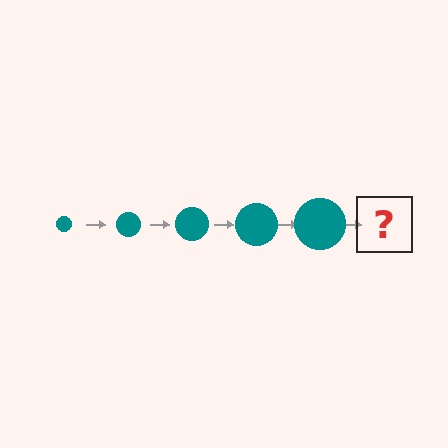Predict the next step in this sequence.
The next step is a teal circle, larger than the previous one.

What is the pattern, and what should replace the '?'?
The pattern is that the circle gets progressively larger each step. The '?' should be a teal circle, larger than the previous one.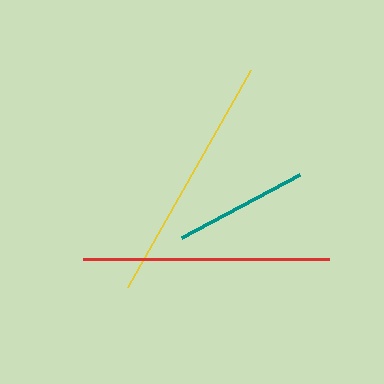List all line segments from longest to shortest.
From longest to shortest: yellow, red, teal.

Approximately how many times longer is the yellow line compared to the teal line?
The yellow line is approximately 1.9 times the length of the teal line.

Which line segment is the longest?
The yellow line is the longest at approximately 249 pixels.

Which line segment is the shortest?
The teal line is the shortest at approximately 134 pixels.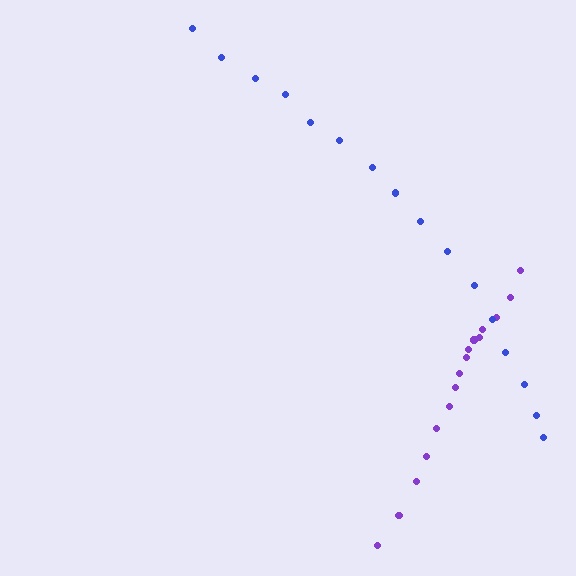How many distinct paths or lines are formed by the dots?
There are 2 distinct paths.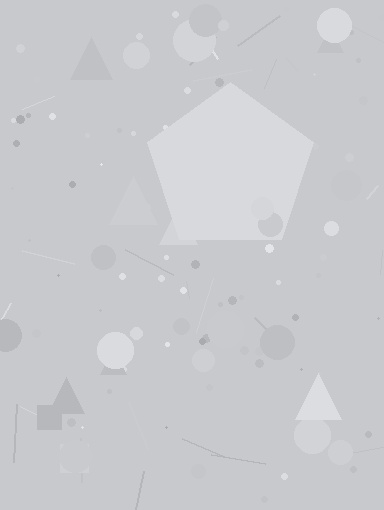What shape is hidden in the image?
A pentagon is hidden in the image.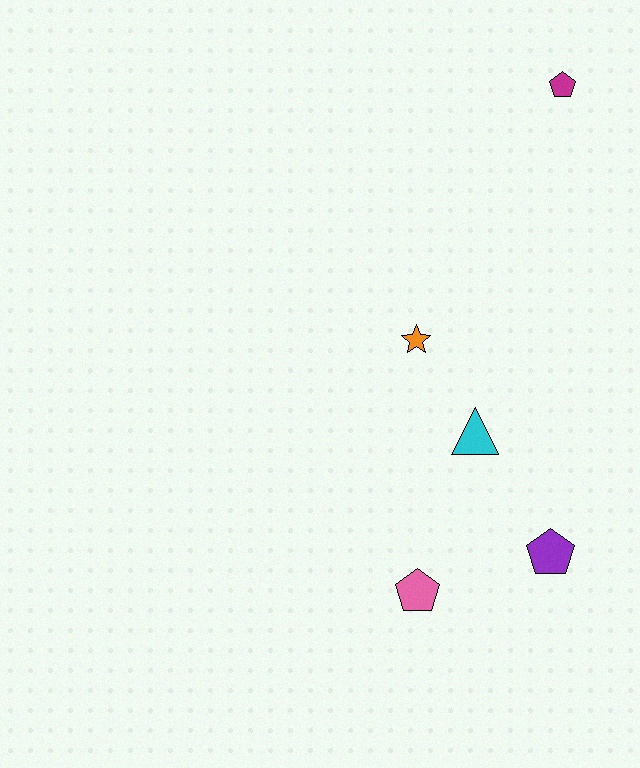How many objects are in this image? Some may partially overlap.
There are 5 objects.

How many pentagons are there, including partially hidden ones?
There are 3 pentagons.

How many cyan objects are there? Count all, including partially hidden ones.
There is 1 cyan object.